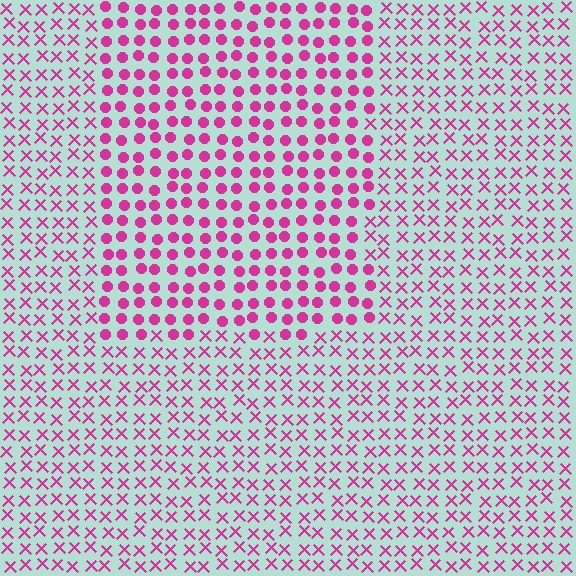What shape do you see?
I see a rectangle.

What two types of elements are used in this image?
The image uses circles inside the rectangle region and X marks outside it.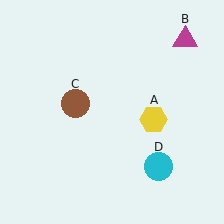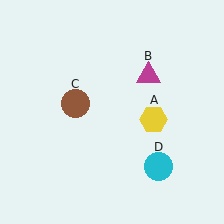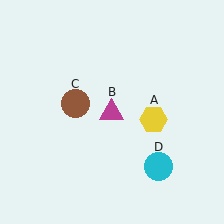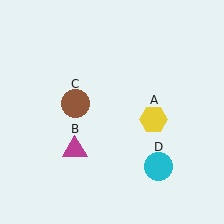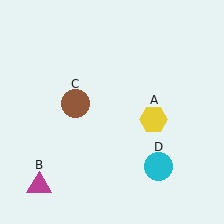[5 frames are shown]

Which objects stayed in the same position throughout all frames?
Yellow hexagon (object A) and brown circle (object C) and cyan circle (object D) remained stationary.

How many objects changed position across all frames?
1 object changed position: magenta triangle (object B).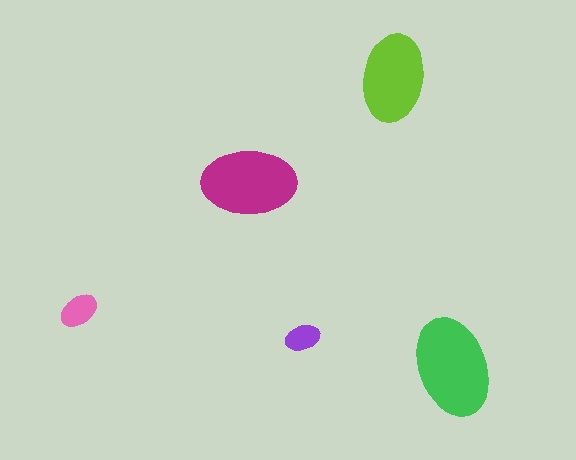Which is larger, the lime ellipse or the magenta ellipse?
The magenta one.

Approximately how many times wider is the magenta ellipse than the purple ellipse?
About 2.5 times wider.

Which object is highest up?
The lime ellipse is topmost.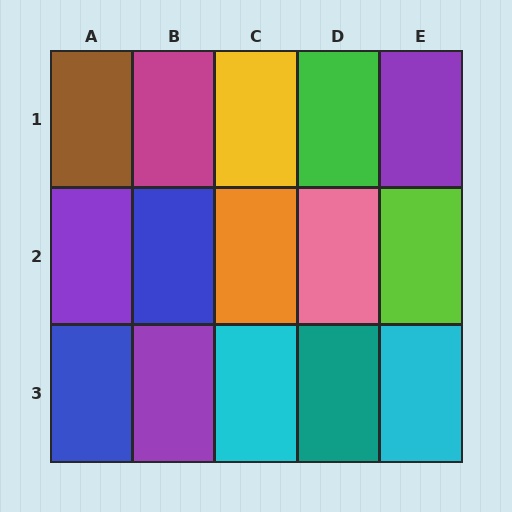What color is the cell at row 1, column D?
Green.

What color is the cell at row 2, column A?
Purple.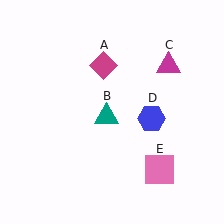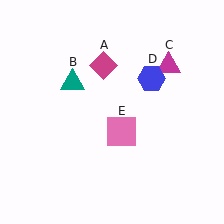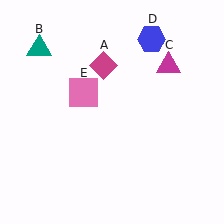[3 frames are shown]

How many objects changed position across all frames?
3 objects changed position: teal triangle (object B), blue hexagon (object D), pink square (object E).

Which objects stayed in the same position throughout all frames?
Magenta diamond (object A) and magenta triangle (object C) remained stationary.